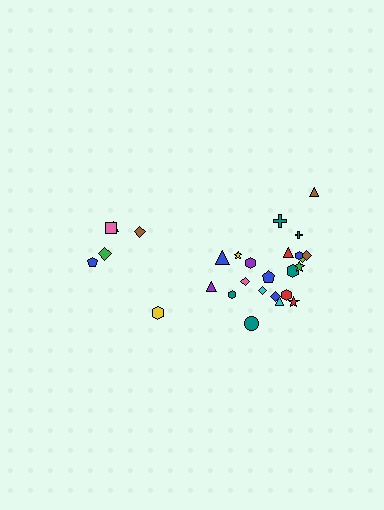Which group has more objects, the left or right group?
The right group.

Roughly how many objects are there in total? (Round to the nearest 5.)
Roughly 30 objects in total.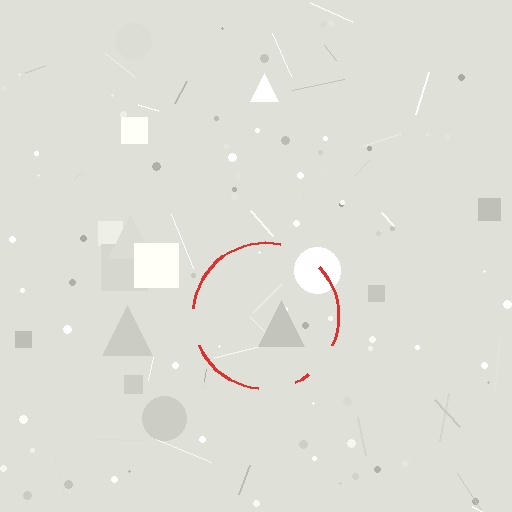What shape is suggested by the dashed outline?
The dashed outline suggests a circle.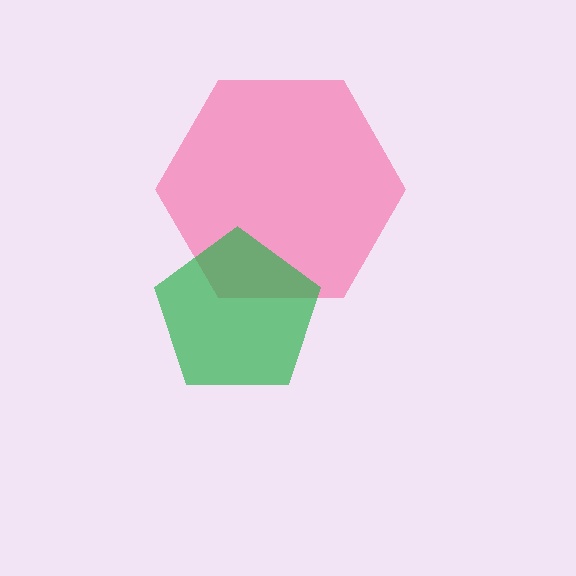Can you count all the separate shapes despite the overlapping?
Yes, there are 2 separate shapes.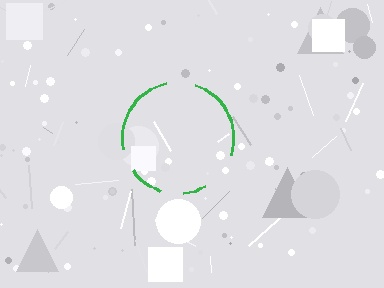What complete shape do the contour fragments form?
The contour fragments form a circle.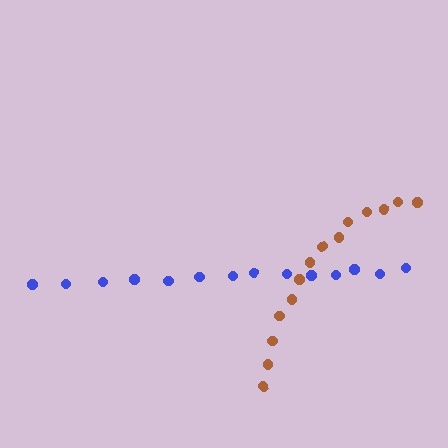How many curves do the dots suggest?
There are 2 distinct paths.